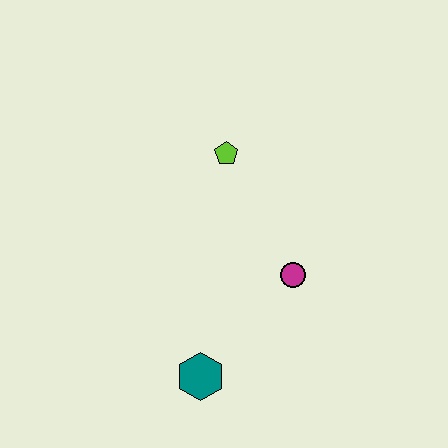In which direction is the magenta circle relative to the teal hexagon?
The magenta circle is above the teal hexagon.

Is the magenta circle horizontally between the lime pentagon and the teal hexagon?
No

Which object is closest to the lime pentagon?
The magenta circle is closest to the lime pentagon.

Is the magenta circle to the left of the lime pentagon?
No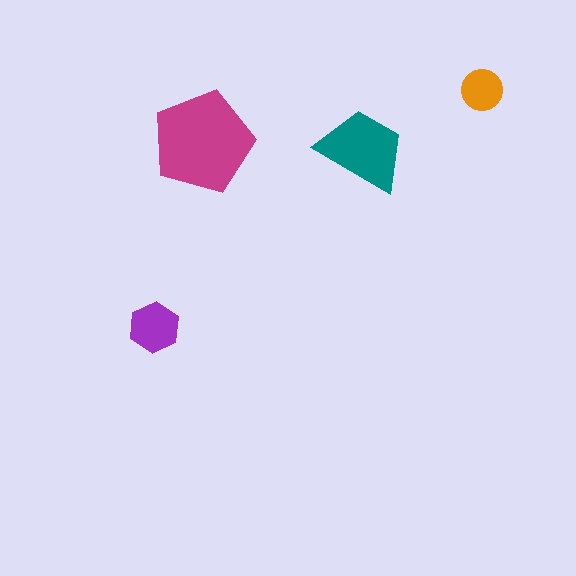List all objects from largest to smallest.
The magenta pentagon, the teal trapezoid, the purple hexagon, the orange circle.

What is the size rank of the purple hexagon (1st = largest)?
3rd.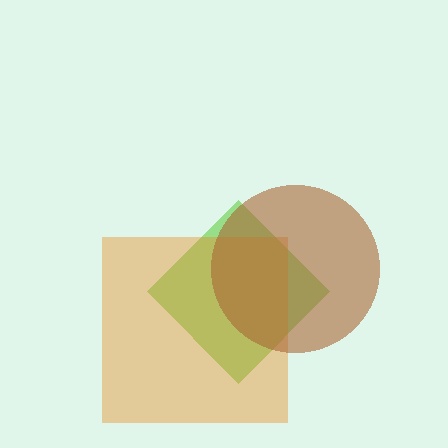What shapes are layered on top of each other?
The layered shapes are: a lime diamond, an orange square, a brown circle.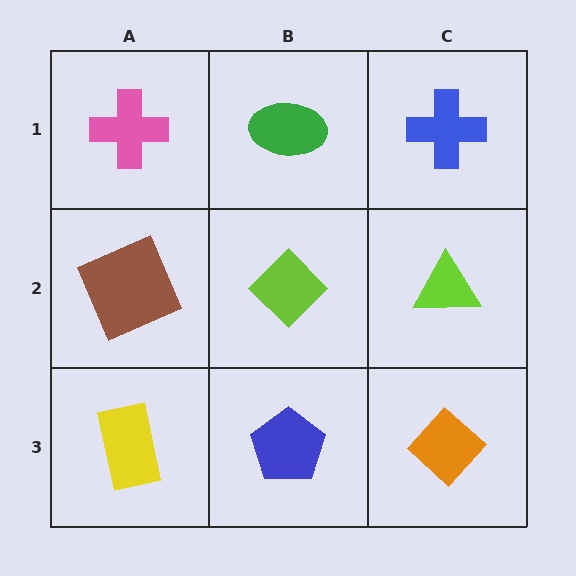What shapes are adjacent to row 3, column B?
A lime diamond (row 2, column B), a yellow rectangle (row 3, column A), an orange diamond (row 3, column C).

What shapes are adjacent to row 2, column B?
A green ellipse (row 1, column B), a blue pentagon (row 3, column B), a brown square (row 2, column A), a lime triangle (row 2, column C).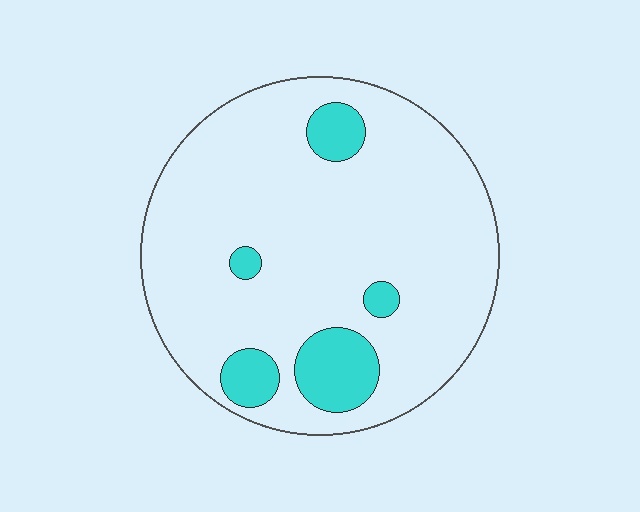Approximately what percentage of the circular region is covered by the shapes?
Approximately 15%.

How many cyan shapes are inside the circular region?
5.